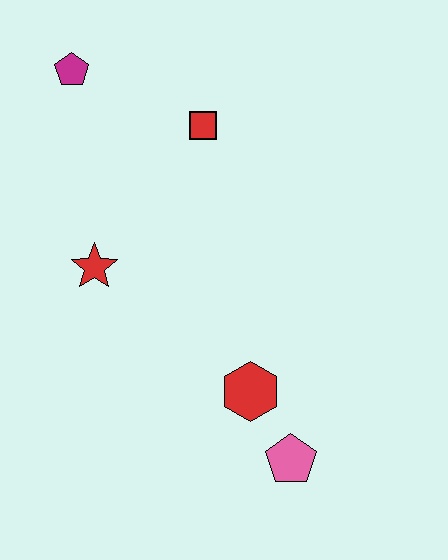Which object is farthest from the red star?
The pink pentagon is farthest from the red star.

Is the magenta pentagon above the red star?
Yes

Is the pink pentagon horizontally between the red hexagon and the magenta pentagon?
No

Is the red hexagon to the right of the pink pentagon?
No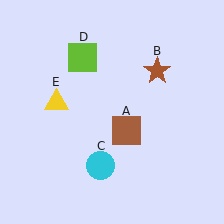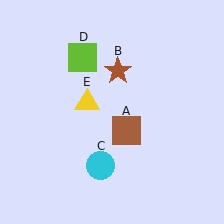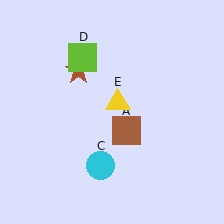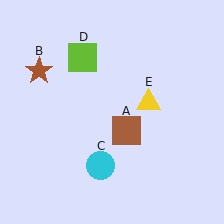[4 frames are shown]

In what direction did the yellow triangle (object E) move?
The yellow triangle (object E) moved right.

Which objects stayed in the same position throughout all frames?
Brown square (object A) and cyan circle (object C) and lime square (object D) remained stationary.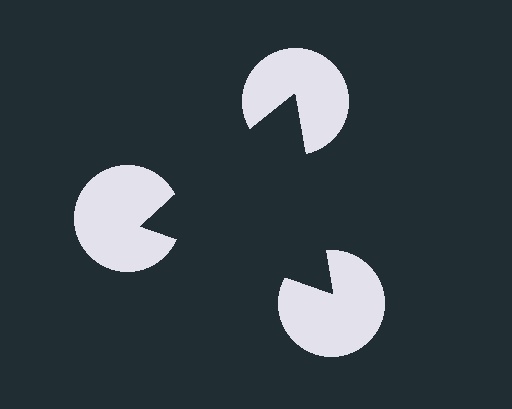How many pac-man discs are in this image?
There are 3 — one at each vertex of the illusory triangle.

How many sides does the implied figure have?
3 sides.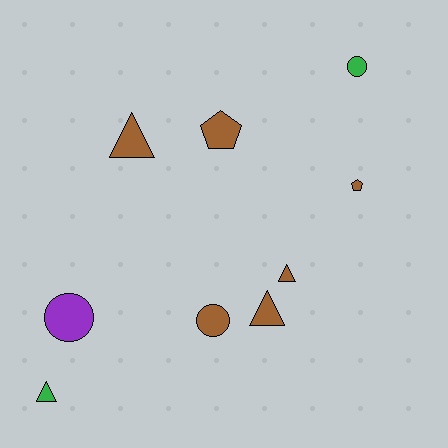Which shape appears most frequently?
Triangle, with 4 objects.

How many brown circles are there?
There is 1 brown circle.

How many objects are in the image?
There are 9 objects.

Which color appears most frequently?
Brown, with 6 objects.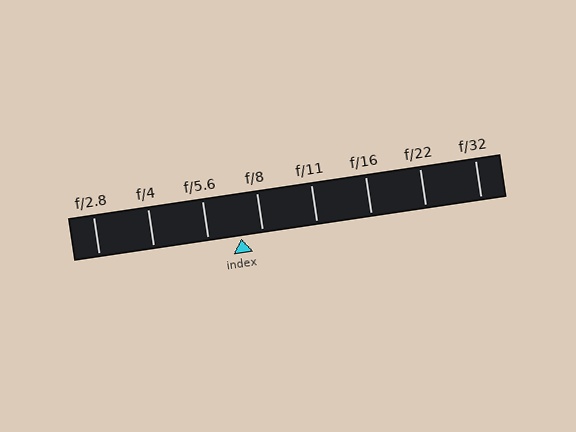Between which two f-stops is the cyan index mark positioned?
The index mark is between f/5.6 and f/8.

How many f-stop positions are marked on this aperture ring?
There are 8 f-stop positions marked.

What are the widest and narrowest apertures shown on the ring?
The widest aperture shown is f/2.8 and the narrowest is f/32.